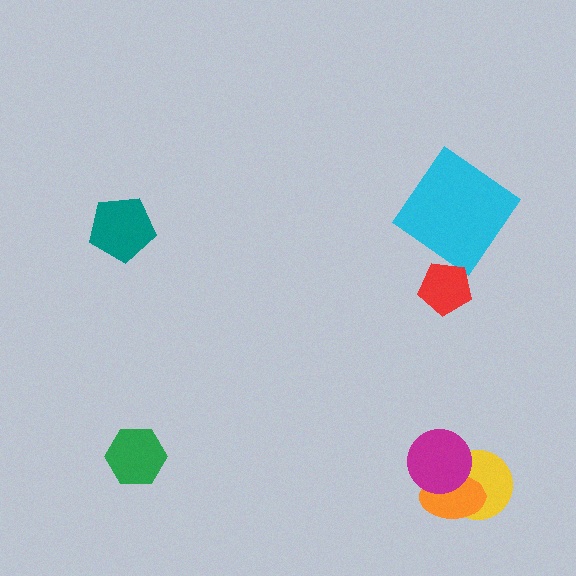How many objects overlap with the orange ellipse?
2 objects overlap with the orange ellipse.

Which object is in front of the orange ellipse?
The magenta circle is in front of the orange ellipse.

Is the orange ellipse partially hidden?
Yes, it is partially covered by another shape.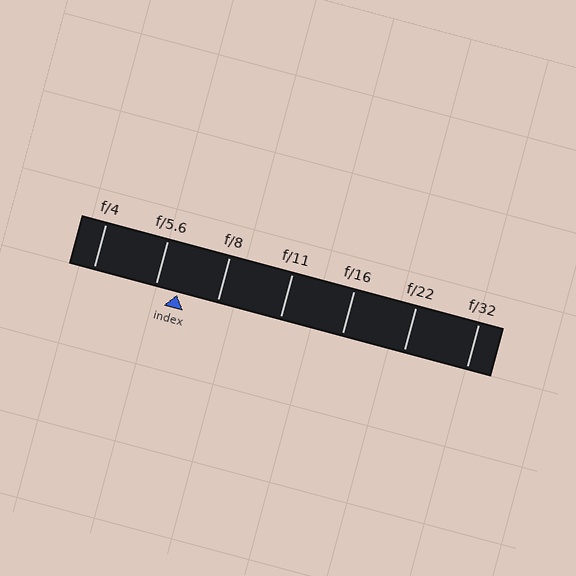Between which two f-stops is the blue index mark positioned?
The index mark is between f/5.6 and f/8.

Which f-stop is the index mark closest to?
The index mark is closest to f/5.6.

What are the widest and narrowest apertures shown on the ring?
The widest aperture shown is f/4 and the narrowest is f/32.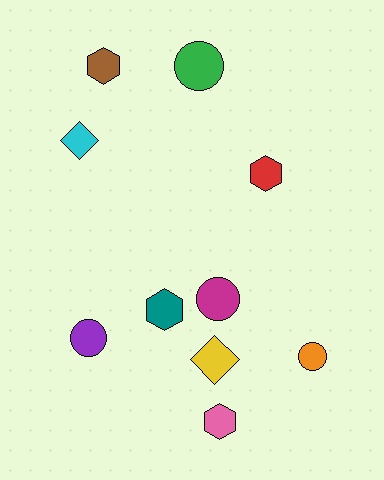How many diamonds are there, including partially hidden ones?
There are 2 diamonds.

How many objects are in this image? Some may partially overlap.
There are 10 objects.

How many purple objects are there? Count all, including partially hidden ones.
There is 1 purple object.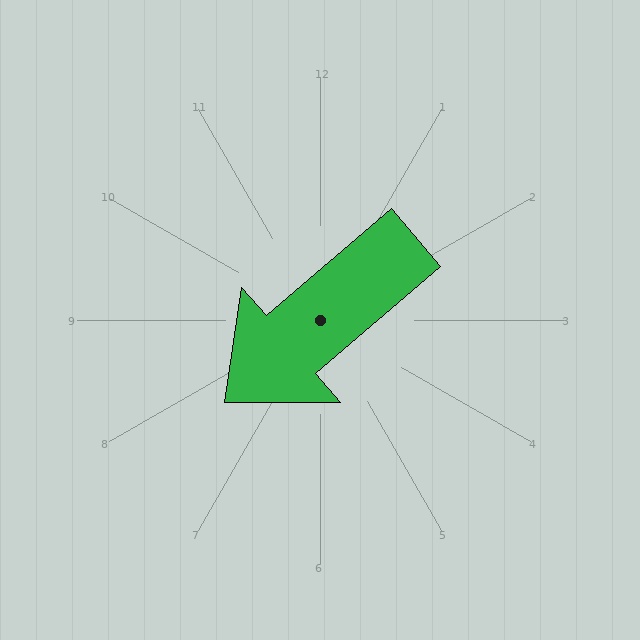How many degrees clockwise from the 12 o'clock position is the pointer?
Approximately 229 degrees.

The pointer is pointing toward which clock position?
Roughly 8 o'clock.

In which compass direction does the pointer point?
Southwest.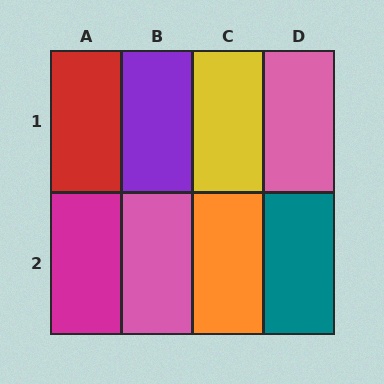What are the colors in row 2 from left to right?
Magenta, pink, orange, teal.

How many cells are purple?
1 cell is purple.